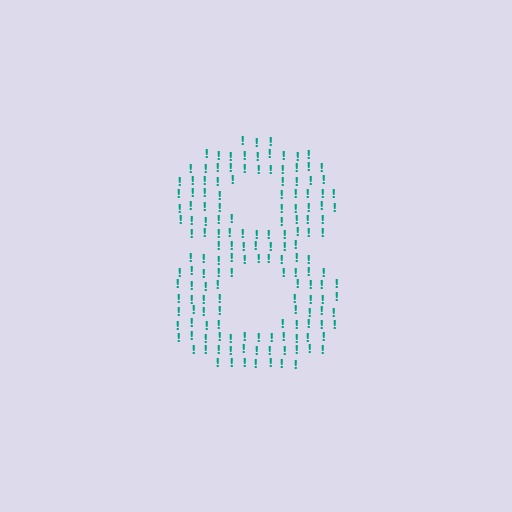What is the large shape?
The large shape is the digit 8.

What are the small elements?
The small elements are exclamation marks.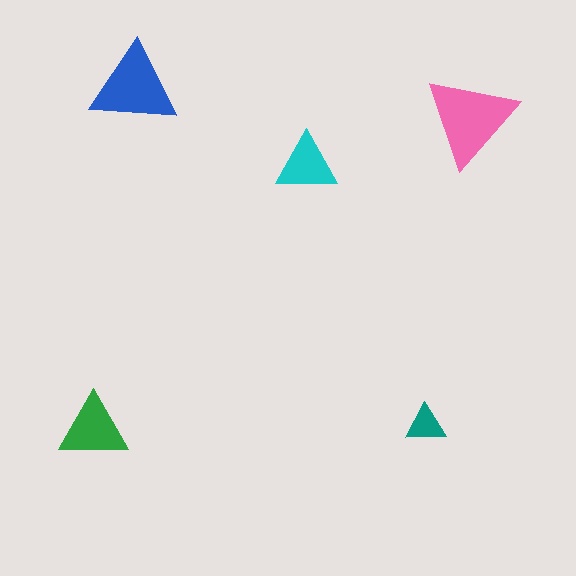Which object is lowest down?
The green triangle is bottommost.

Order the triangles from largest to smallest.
the pink one, the blue one, the green one, the cyan one, the teal one.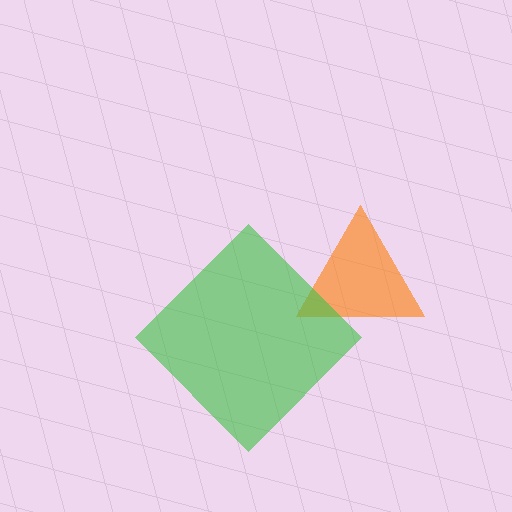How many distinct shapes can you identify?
There are 2 distinct shapes: an orange triangle, a green diamond.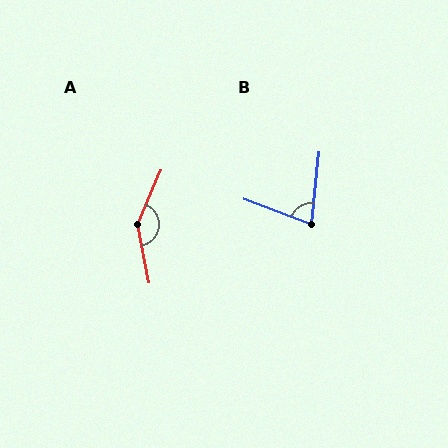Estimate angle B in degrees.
Approximately 76 degrees.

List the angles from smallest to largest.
B (76°), A (145°).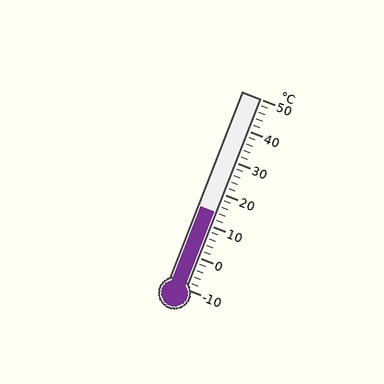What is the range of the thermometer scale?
The thermometer scale ranges from -10°C to 50°C.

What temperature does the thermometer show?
The thermometer shows approximately 14°C.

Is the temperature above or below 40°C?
The temperature is below 40°C.